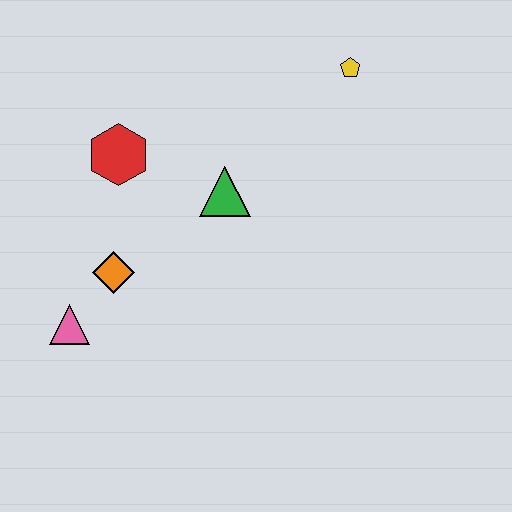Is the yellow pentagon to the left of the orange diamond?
No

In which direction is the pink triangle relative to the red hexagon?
The pink triangle is below the red hexagon.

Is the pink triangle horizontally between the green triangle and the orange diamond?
No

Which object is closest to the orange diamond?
The pink triangle is closest to the orange diamond.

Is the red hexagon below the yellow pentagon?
Yes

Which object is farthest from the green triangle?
The pink triangle is farthest from the green triangle.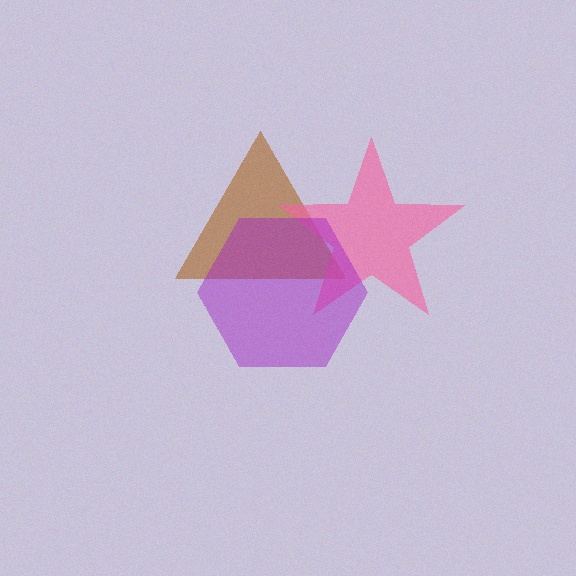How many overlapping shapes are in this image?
There are 3 overlapping shapes in the image.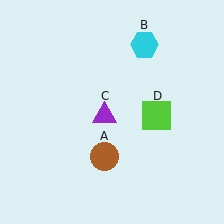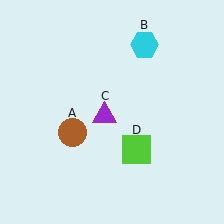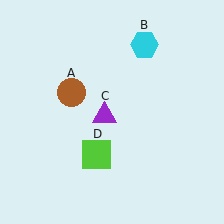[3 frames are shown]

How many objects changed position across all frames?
2 objects changed position: brown circle (object A), lime square (object D).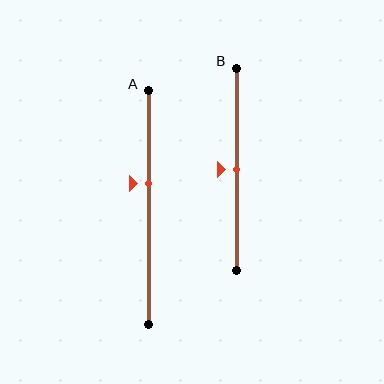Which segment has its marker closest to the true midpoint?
Segment B has its marker closest to the true midpoint.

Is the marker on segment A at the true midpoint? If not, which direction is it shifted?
No, the marker on segment A is shifted upward by about 10% of the segment length.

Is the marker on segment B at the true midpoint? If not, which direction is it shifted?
Yes, the marker on segment B is at the true midpoint.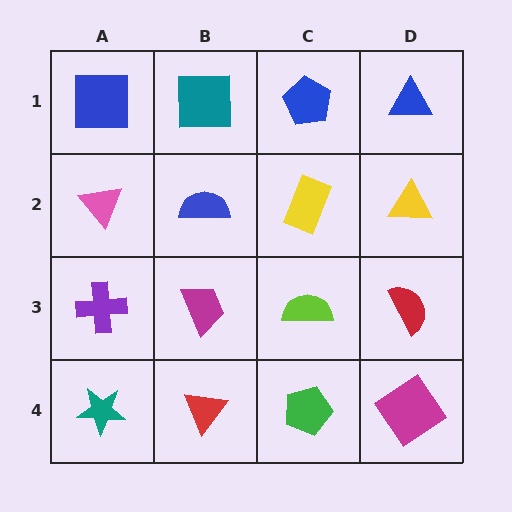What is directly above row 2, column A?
A blue square.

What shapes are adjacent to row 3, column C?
A yellow rectangle (row 2, column C), a green pentagon (row 4, column C), a magenta trapezoid (row 3, column B), a red semicircle (row 3, column D).